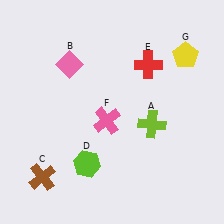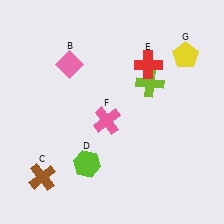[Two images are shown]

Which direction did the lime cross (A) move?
The lime cross (A) moved up.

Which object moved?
The lime cross (A) moved up.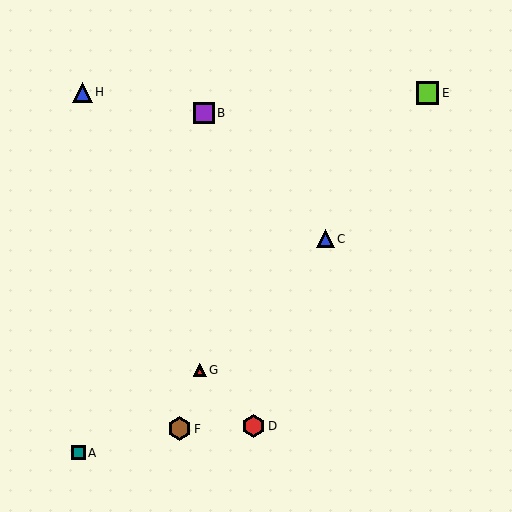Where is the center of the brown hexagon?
The center of the brown hexagon is at (179, 429).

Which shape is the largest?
The brown hexagon (labeled F) is the largest.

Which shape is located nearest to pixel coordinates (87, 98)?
The blue triangle (labeled H) at (82, 92) is nearest to that location.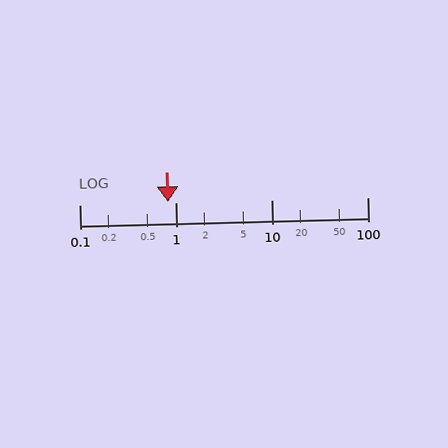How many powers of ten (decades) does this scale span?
The scale spans 3 decades, from 0.1 to 100.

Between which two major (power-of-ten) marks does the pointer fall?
The pointer is between 0.1 and 1.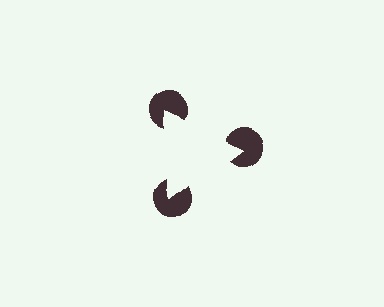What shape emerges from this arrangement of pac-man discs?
An illusory triangle — its edges are inferred from the aligned wedge cuts in the pac-man discs, not physically drawn.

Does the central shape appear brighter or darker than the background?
It typically appears slightly brighter than the background, even though no actual brightness change is drawn.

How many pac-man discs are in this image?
There are 3 — one at each vertex of the illusory triangle.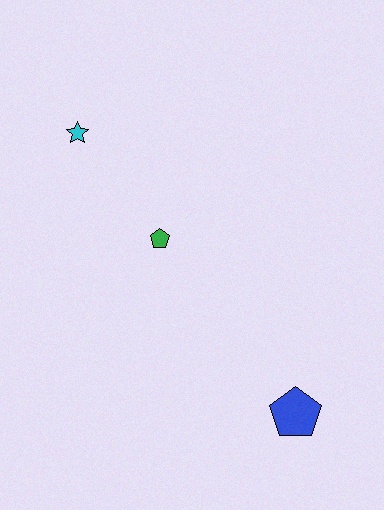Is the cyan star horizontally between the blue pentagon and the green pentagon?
No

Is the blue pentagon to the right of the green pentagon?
Yes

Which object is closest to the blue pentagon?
The green pentagon is closest to the blue pentagon.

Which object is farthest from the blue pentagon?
The cyan star is farthest from the blue pentagon.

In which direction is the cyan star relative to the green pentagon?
The cyan star is above the green pentagon.